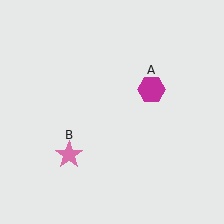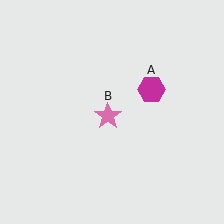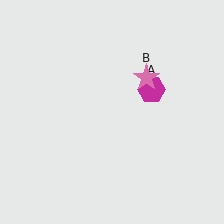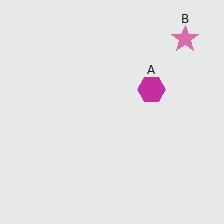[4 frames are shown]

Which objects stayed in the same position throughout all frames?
Magenta hexagon (object A) remained stationary.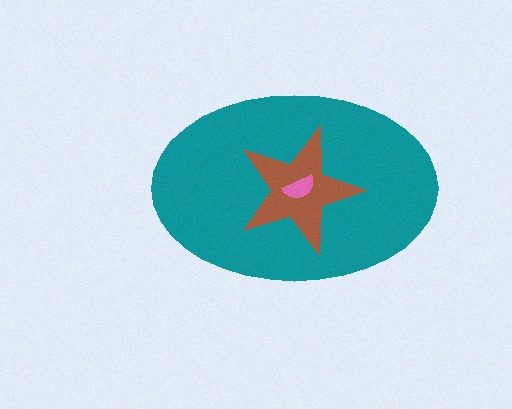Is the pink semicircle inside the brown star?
Yes.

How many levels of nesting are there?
3.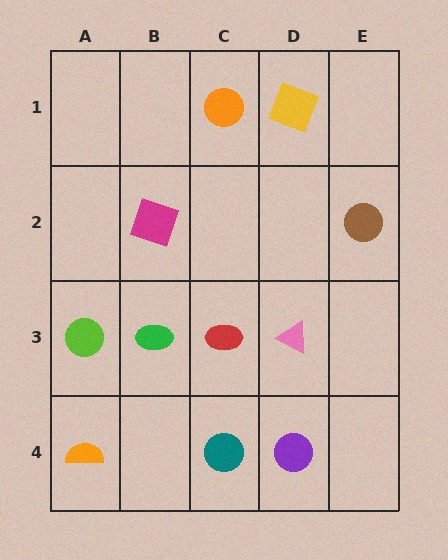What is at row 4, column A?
An orange semicircle.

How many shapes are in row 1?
2 shapes.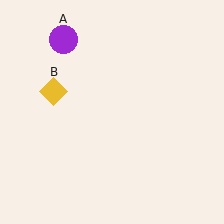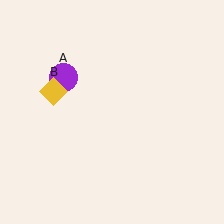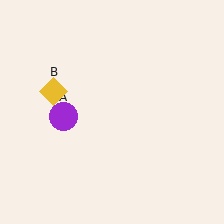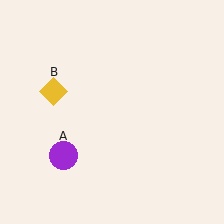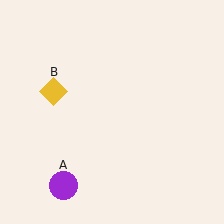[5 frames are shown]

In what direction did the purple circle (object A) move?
The purple circle (object A) moved down.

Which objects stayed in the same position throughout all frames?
Yellow diamond (object B) remained stationary.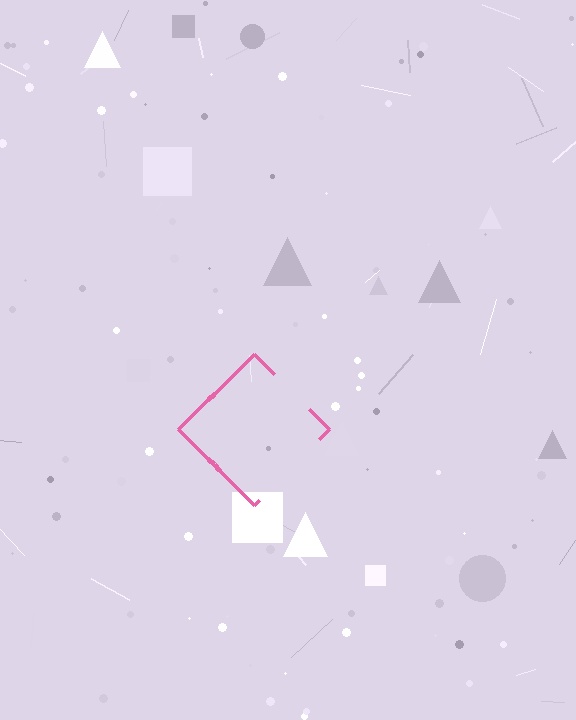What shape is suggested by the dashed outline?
The dashed outline suggests a diamond.